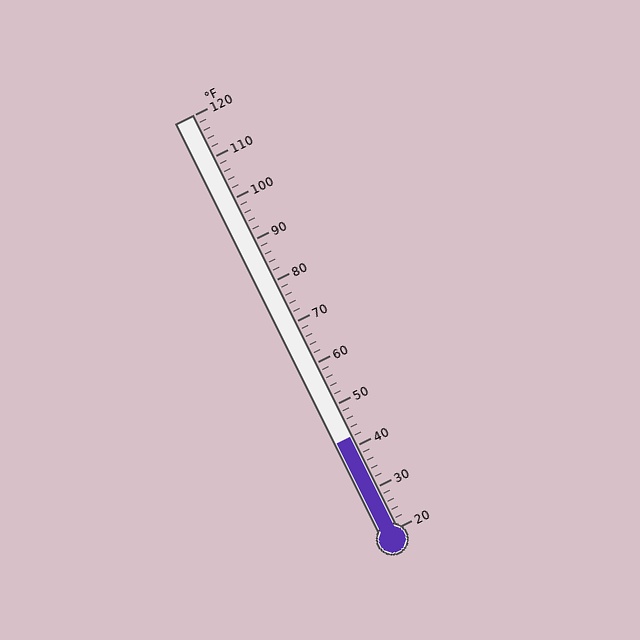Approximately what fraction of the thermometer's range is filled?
The thermometer is filled to approximately 20% of its range.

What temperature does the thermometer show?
The thermometer shows approximately 42°F.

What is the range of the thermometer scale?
The thermometer scale ranges from 20°F to 120°F.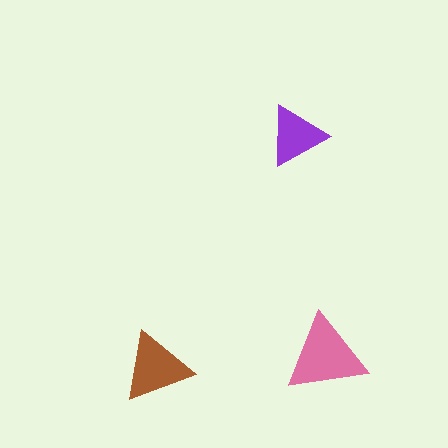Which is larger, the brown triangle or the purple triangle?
The brown one.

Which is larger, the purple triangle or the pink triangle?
The pink one.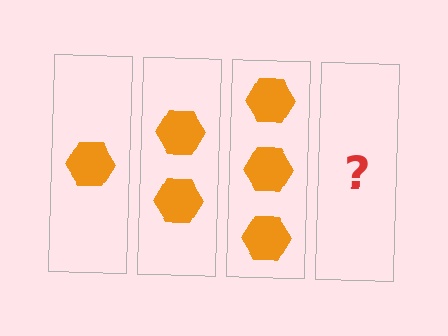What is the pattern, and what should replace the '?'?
The pattern is that each step adds one more hexagon. The '?' should be 4 hexagons.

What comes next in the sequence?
The next element should be 4 hexagons.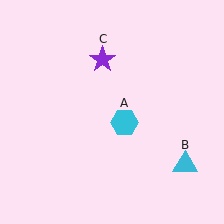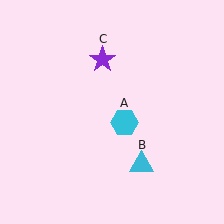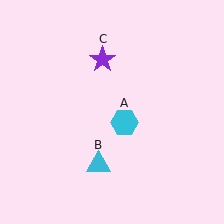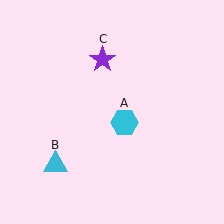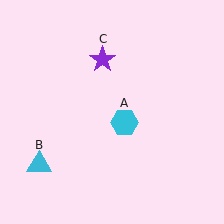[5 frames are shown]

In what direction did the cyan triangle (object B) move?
The cyan triangle (object B) moved left.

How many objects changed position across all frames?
1 object changed position: cyan triangle (object B).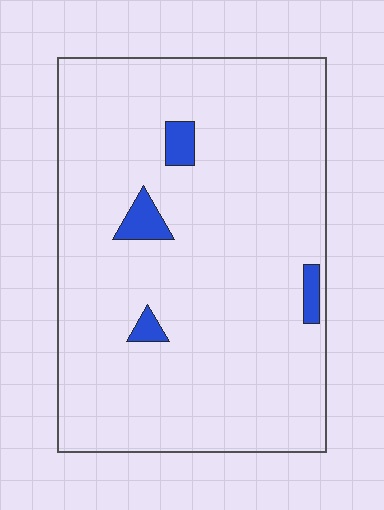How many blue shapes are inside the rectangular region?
4.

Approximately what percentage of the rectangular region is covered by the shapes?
Approximately 5%.